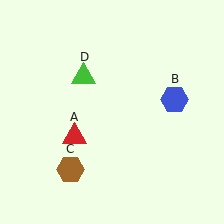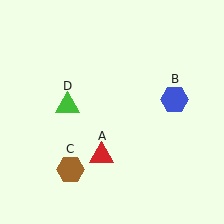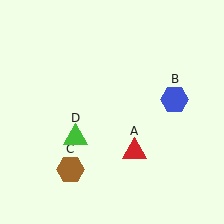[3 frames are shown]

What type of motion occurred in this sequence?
The red triangle (object A), green triangle (object D) rotated counterclockwise around the center of the scene.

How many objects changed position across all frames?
2 objects changed position: red triangle (object A), green triangle (object D).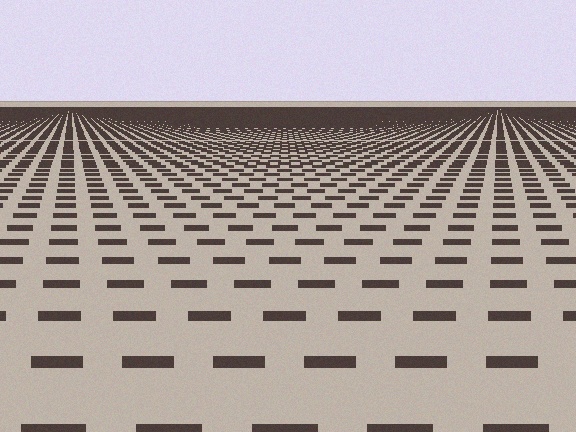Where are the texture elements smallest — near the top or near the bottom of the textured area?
Near the top.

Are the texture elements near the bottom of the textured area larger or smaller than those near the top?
Larger. Near the bottom, elements are closer to the viewer and appear at a bigger on-screen size.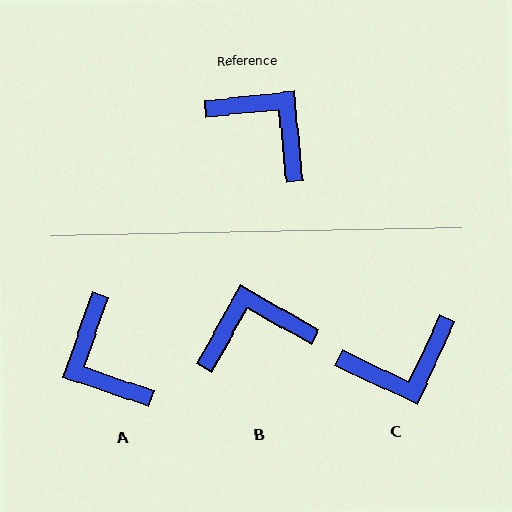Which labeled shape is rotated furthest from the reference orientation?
A, about 156 degrees away.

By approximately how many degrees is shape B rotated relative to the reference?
Approximately 55 degrees counter-clockwise.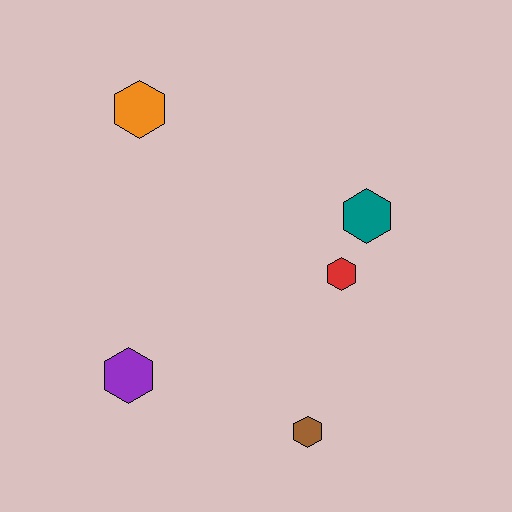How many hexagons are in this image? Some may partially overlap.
There are 5 hexagons.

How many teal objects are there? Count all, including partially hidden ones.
There is 1 teal object.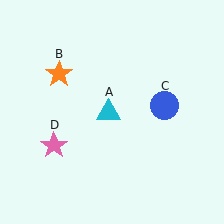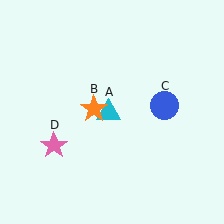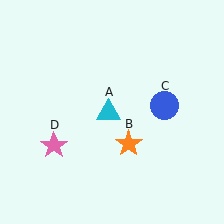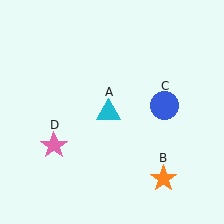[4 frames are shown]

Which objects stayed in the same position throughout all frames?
Cyan triangle (object A) and blue circle (object C) and pink star (object D) remained stationary.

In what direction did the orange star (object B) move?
The orange star (object B) moved down and to the right.